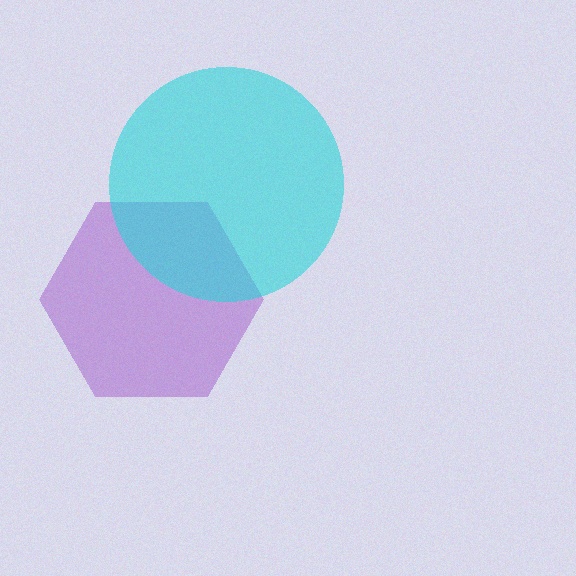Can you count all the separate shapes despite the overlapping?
Yes, there are 2 separate shapes.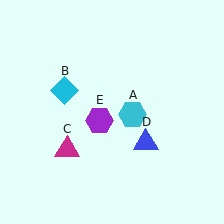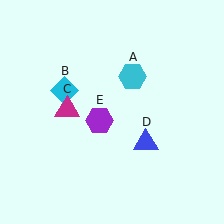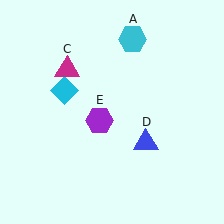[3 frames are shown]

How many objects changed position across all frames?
2 objects changed position: cyan hexagon (object A), magenta triangle (object C).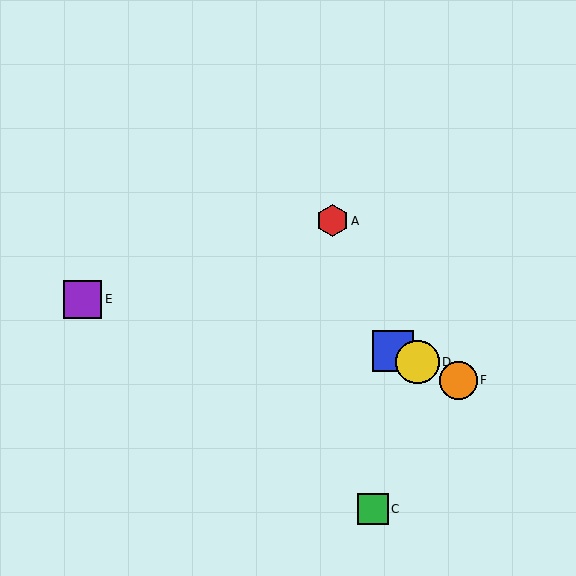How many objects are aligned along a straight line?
3 objects (B, D, F) are aligned along a straight line.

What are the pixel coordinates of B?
Object B is at (393, 351).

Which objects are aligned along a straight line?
Objects B, D, F are aligned along a straight line.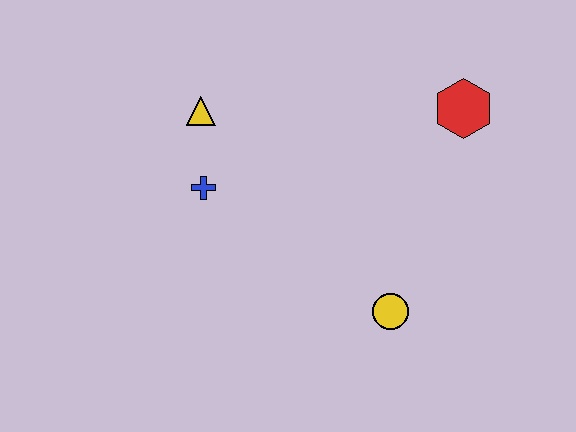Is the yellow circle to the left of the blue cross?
No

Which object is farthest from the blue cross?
The red hexagon is farthest from the blue cross.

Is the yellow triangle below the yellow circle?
No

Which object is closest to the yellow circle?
The red hexagon is closest to the yellow circle.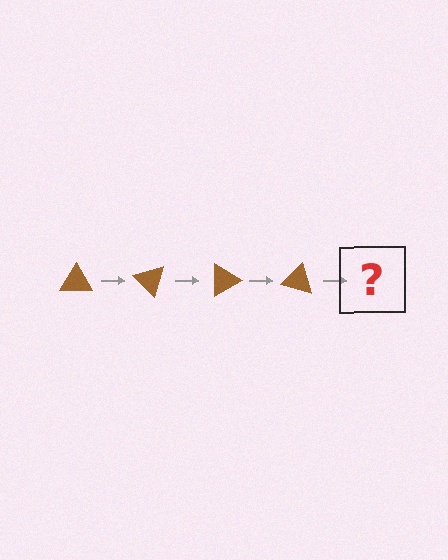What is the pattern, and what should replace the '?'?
The pattern is that the triangle rotates 45 degrees each step. The '?' should be a brown triangle rotated 180 degrees.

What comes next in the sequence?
The next element should be a brown triangle rotated 180 degrees.